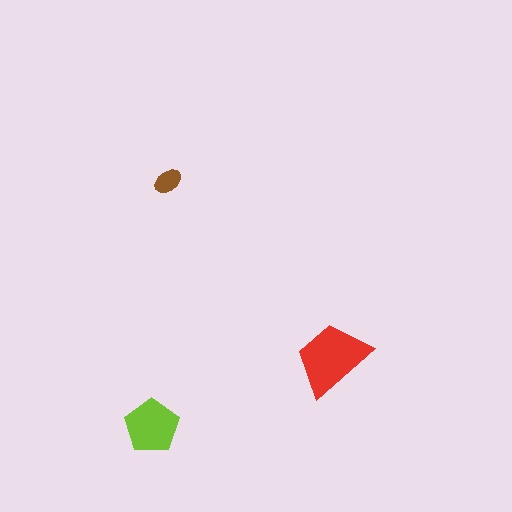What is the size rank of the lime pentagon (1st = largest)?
2nd.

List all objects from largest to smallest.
The red trapezoid, the lime pentagon, the brown ellipse.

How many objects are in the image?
There are 3 objects in the image.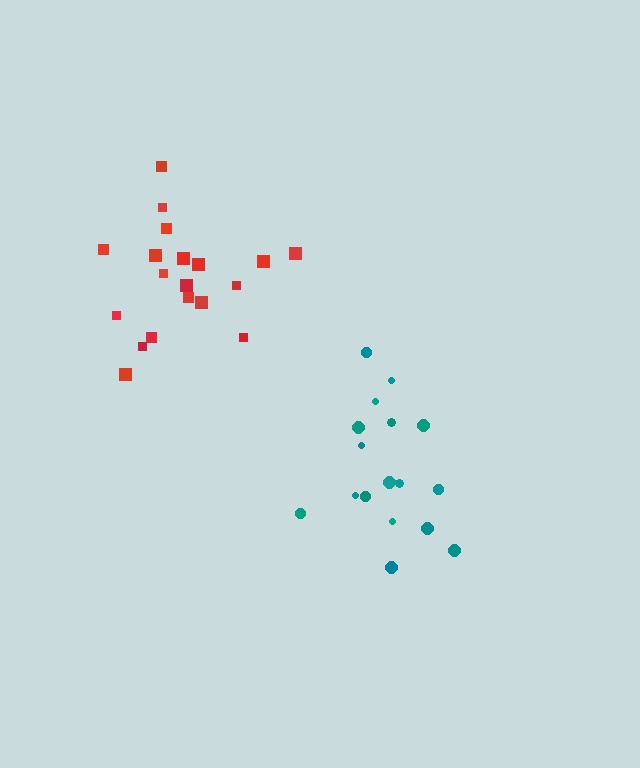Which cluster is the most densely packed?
Teal.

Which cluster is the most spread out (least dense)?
Red.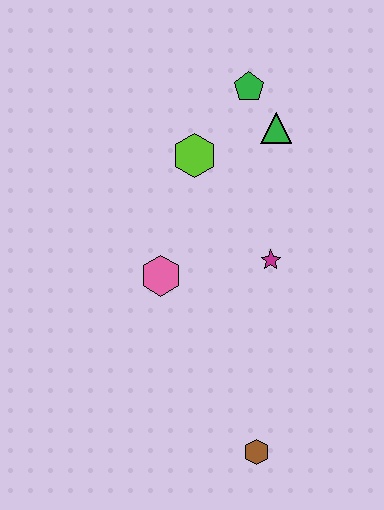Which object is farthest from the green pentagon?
The brown hexagon is farthest from the green pentagon.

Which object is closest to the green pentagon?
The green triangle is closest to the green pentagon.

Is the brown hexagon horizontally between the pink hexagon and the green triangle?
Yes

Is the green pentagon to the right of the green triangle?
No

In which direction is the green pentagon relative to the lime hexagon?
The green pentagon is above the lime hexagon.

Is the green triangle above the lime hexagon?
Yes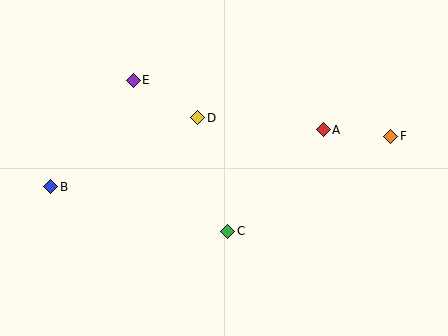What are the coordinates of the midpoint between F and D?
The midpoint between F and D is at (294, 127).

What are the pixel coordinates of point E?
Point E is at (133, 80).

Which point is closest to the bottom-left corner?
Point B is closest to the bottom-left corner.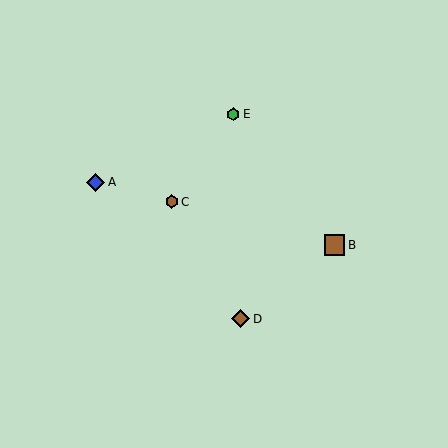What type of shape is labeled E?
Shape E is a green hexagon.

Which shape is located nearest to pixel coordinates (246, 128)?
The green hexagon (labeled E) at (233, 114) is nearest to that location.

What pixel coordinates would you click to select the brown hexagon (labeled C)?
Click at (172, 202) to select the brown hexagon C.